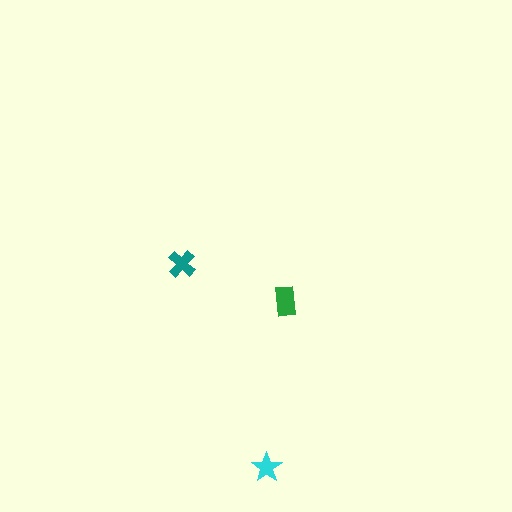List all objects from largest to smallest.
The green rectangle, the teal cross, the cyan star.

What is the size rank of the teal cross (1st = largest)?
2nd.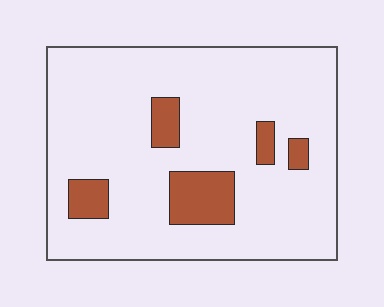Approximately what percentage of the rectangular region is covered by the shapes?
Approximately 15%.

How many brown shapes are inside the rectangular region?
5.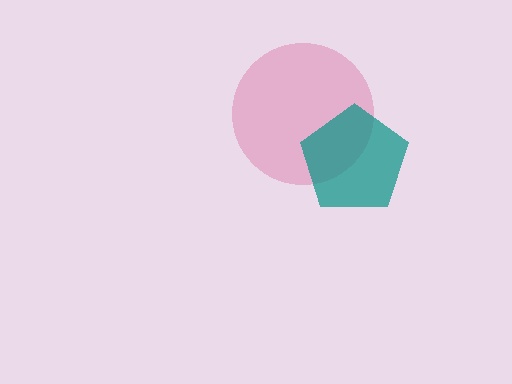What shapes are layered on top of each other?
The layered shapes are: a pink circle, a teal pentagon.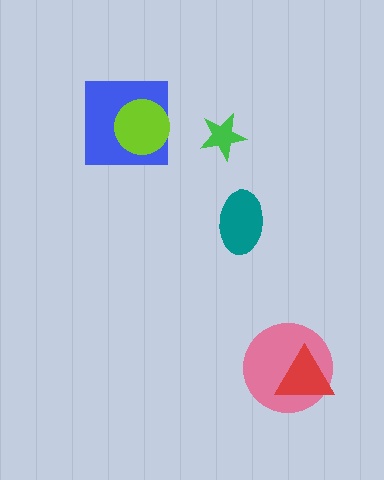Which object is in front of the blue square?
The lime circle is in front of the blue square.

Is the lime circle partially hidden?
No, no other shape covers it.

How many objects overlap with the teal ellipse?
0 objects overlap with the teal ellipse.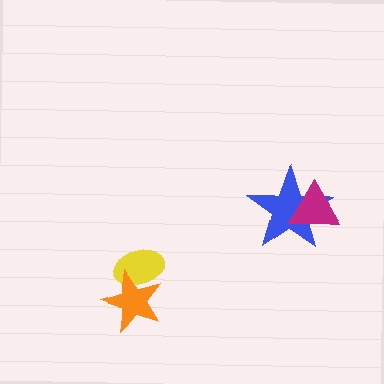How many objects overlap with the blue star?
1 object overlaps with the blue star.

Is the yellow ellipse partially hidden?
Yes, it is partially covered by another shape.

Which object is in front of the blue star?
The magenta triangle is in front of the blue star.